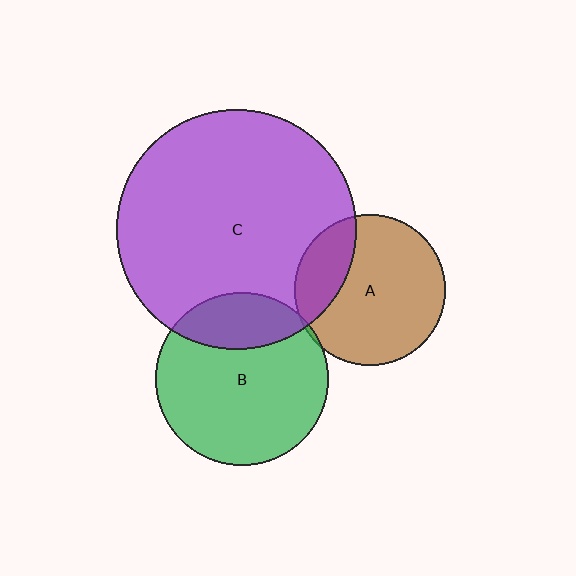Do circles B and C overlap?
Yes.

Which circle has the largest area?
Circle C (purple).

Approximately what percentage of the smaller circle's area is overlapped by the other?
Approximately 25%.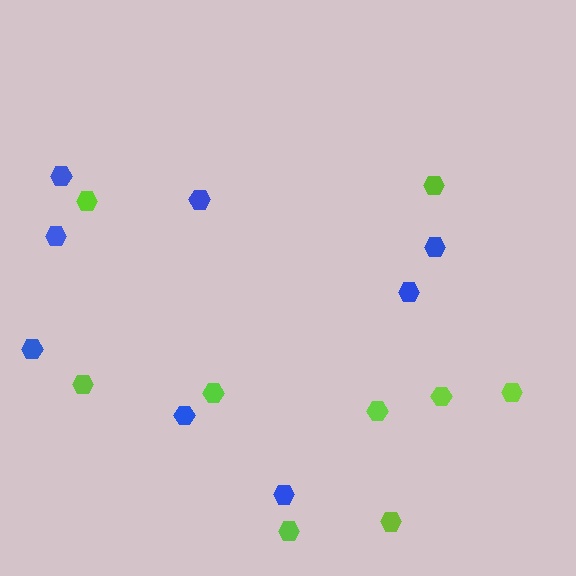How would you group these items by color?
There are 2 groups: one group of lime hexagons (9) and one group of blue hexagons (8).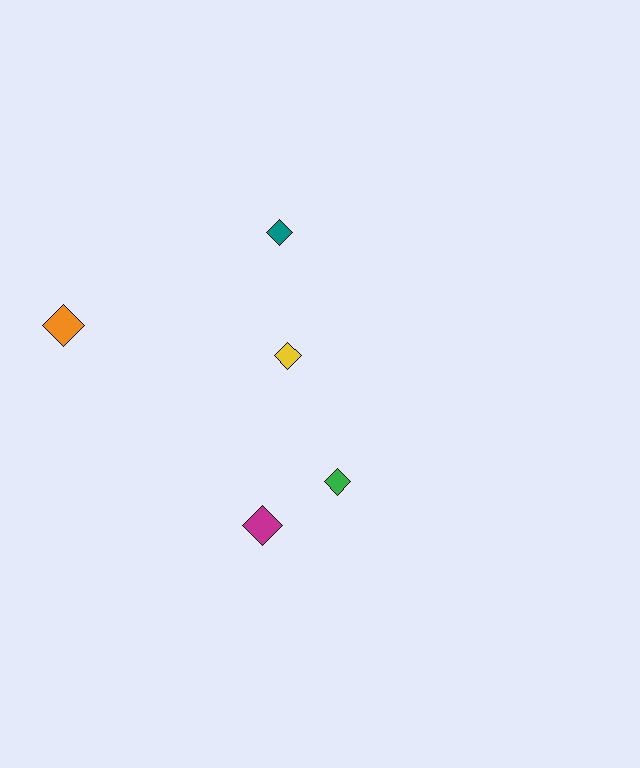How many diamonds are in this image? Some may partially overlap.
There are 5 diamonds.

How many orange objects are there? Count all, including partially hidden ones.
There is 1 orange object.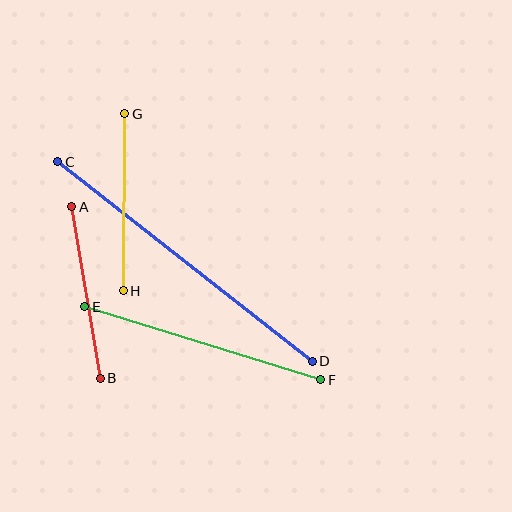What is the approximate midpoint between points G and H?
The midpoint is at approximately (124, 202) pixels.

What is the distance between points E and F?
The distance is approximately 247 pixels.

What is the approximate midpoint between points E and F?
The midpoint is at approximately (203, 343) pixels.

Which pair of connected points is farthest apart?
Points C and D are farthest apart.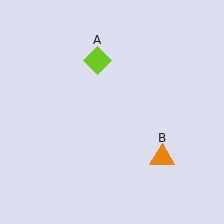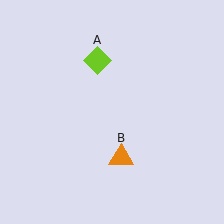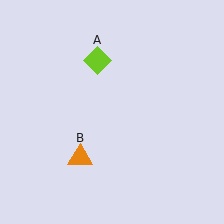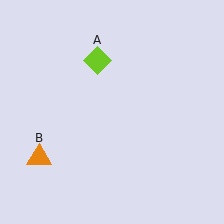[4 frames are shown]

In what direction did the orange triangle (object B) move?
The orange triangle (object B) moved left.